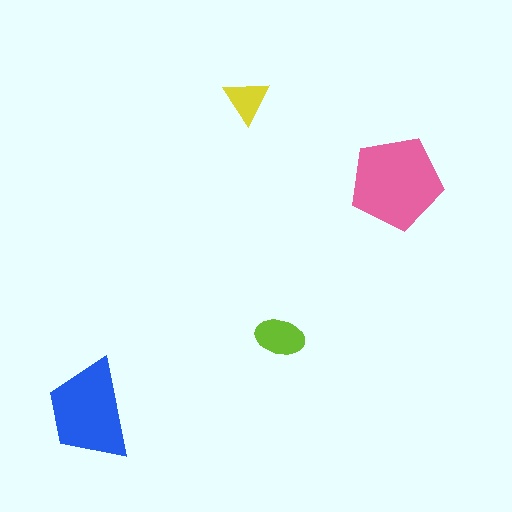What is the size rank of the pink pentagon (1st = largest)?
1st.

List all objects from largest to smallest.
The pink pentagon, the blue trapezoid, the lime ellipse, the yellow triangle.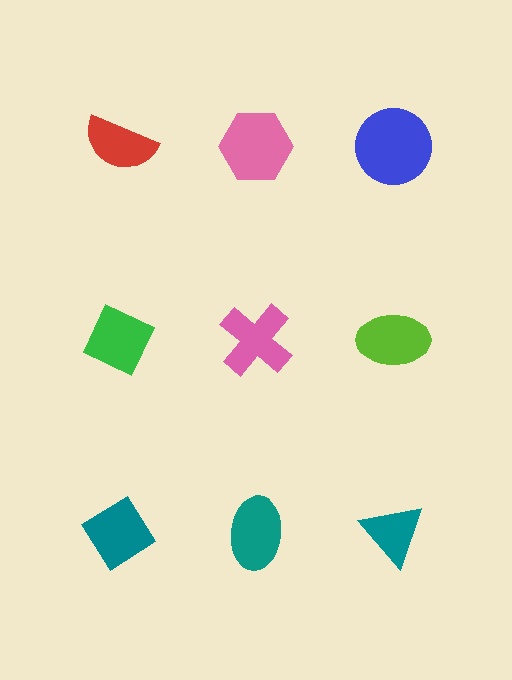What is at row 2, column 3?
A lime ellipse.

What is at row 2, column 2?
A pink cross.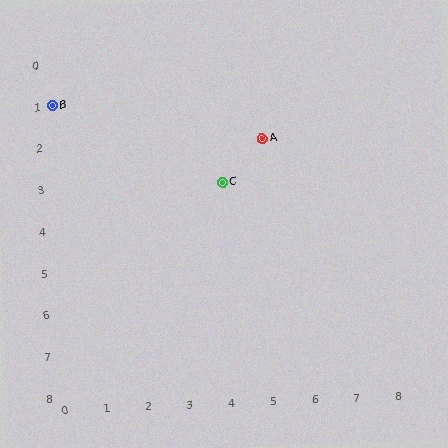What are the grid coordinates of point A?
Point A is at grid coordinates (5, 2).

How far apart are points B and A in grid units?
Points B and A are 5 columns and 1 row apart (about 5.1 grid units diagonally).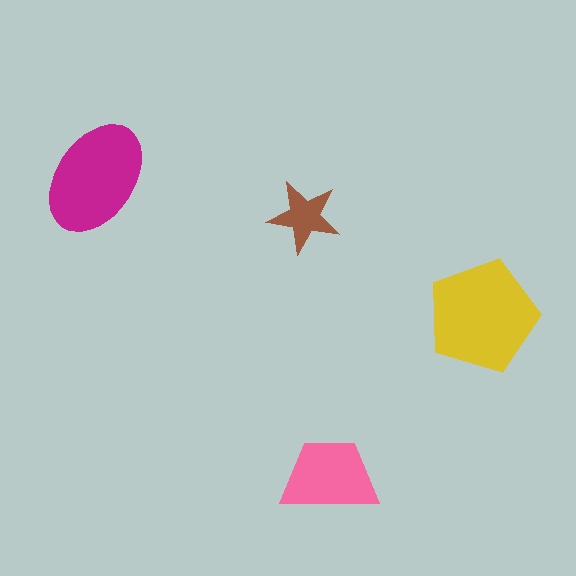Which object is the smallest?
The brown star.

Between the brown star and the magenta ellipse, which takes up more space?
The magenta ellipse.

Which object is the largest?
The yellow pentagon.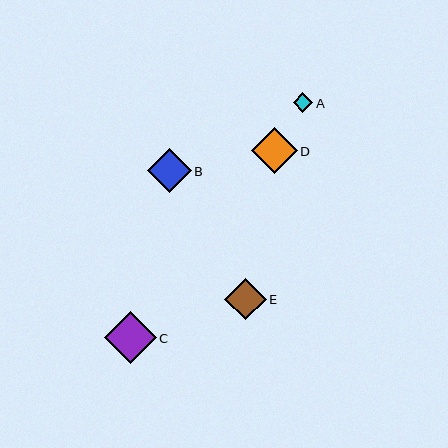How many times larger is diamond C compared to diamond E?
Diamond C is approximately 1.3 times the size of diamond E.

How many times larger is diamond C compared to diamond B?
Diamond C is approximately 1.2 times the size of diamond B.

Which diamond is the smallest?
Diamond A is the smallest with a size of approximately 20 pixels.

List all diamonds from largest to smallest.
From largest to smallest: C, D, B, E, A.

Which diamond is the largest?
Diamond C is the largest with a size of approximately 52 pixels.